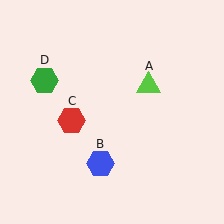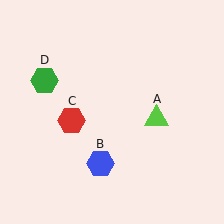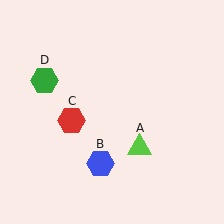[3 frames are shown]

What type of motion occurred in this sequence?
The lime triangle (object A) rotated clockwise around the center of the scene.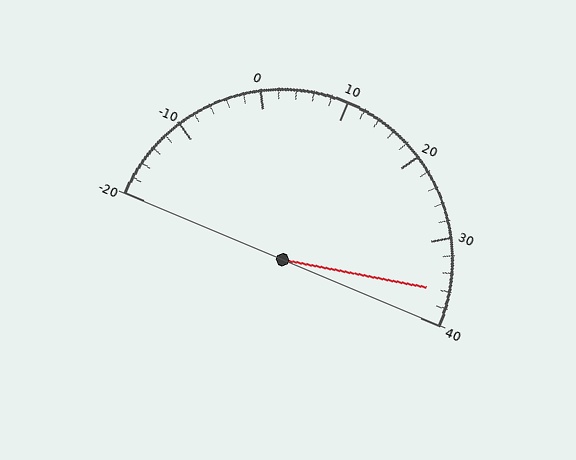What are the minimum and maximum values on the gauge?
The gauge ranges from -20 to 40.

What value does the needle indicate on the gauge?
The needle indicates approximately 36.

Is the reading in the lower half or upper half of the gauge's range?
The reading is in the upper half of the range (-20 to 40).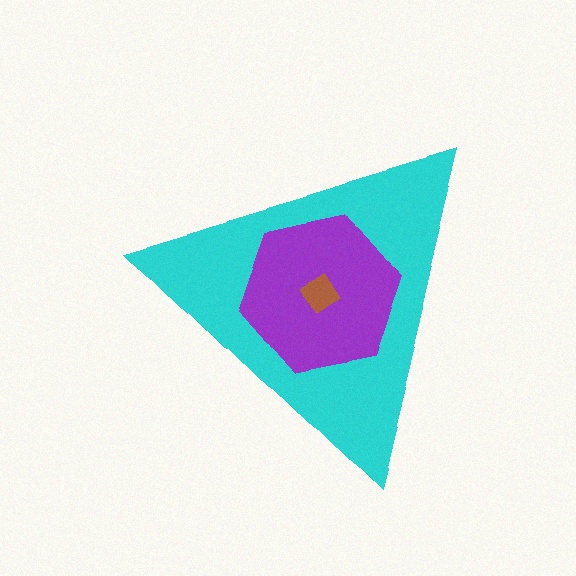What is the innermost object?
The brown diamond.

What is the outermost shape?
The cyan triangle.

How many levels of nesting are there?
3.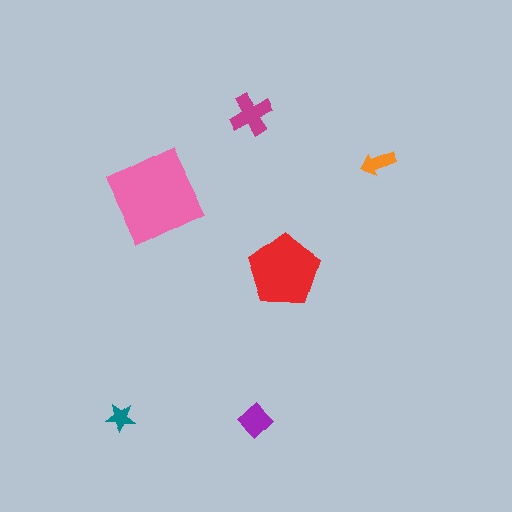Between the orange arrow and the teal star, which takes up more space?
The orange arrow.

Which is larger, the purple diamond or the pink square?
The pink square.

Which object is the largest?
The pink square.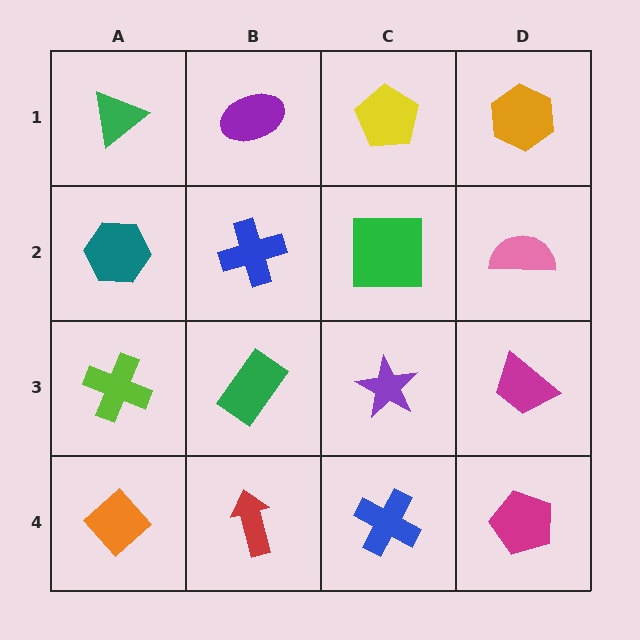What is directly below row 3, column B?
A red arrow.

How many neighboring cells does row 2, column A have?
3.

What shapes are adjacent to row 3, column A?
A teal hexagon (row 2, column A), an orange diamond (row 4, column A), a green rectangle (row 3, column B).